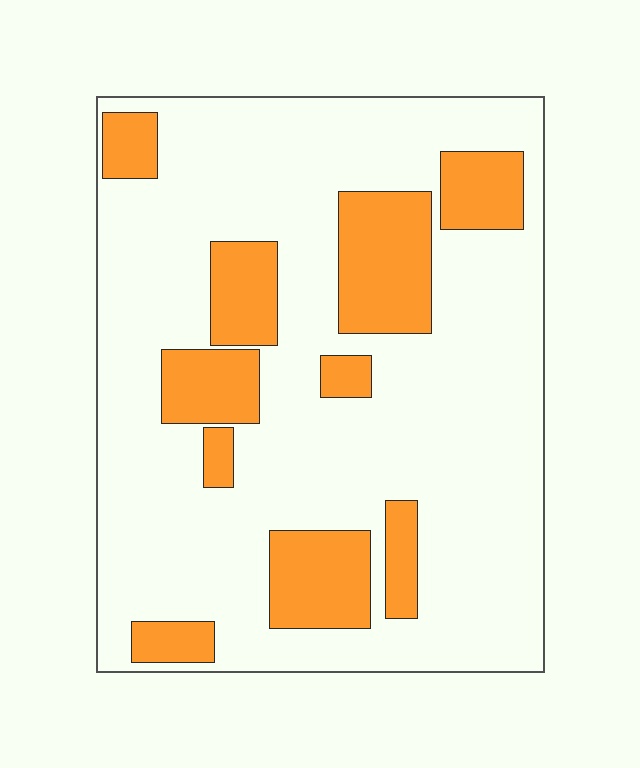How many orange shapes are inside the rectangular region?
10.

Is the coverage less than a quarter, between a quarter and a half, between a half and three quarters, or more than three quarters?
Less than a quarter.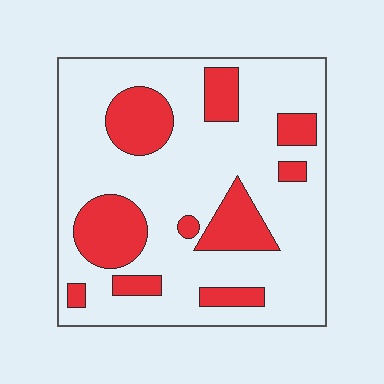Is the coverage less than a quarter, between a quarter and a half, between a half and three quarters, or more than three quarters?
Between a quarter and a half.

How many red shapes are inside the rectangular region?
10.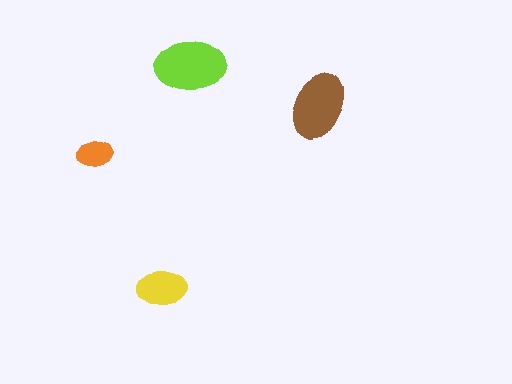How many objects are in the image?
There are 4 objects in the image.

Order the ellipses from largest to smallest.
the lime one, the brown one, the yellow one, the orange one.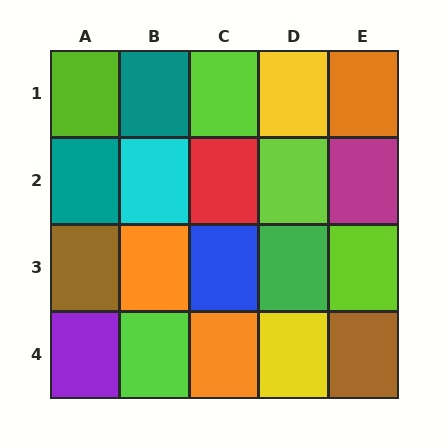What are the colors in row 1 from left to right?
Lime, teal, lime, yellow, orange.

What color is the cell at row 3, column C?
Blue.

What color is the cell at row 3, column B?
Orange.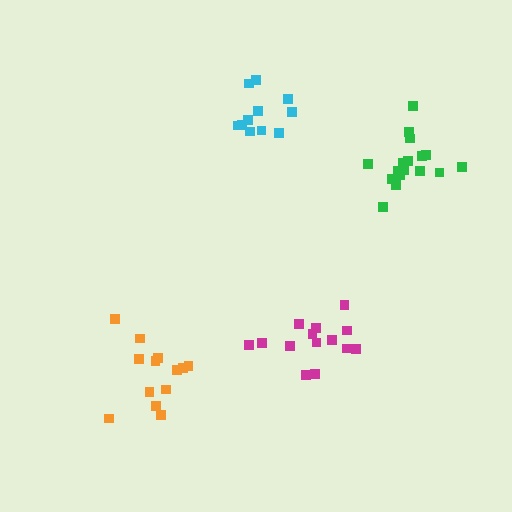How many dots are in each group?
Group 1: 13 dots, Group 2: 14 dots, Group 3: 17 dots, Group 4: 11 dots (55 total).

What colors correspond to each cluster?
The clusters are colored: orange, magenta, green, cyan.